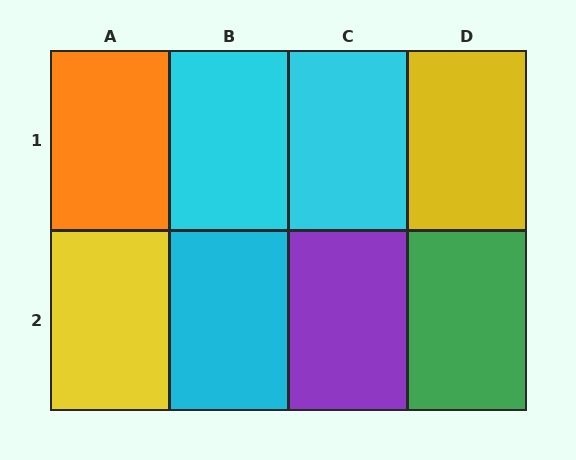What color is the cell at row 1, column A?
Orange.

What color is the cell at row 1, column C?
Cyan.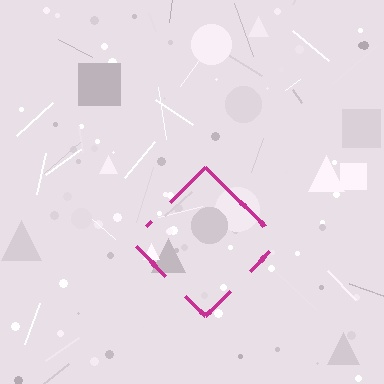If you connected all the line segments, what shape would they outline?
They would outline a diamond.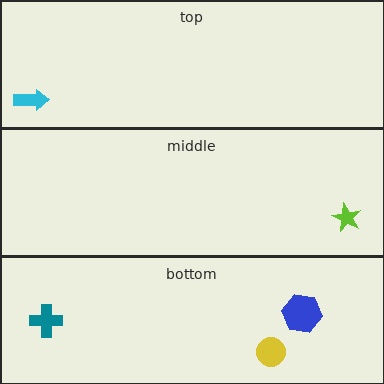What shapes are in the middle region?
The lime star.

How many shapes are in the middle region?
1.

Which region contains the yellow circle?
The bottom region.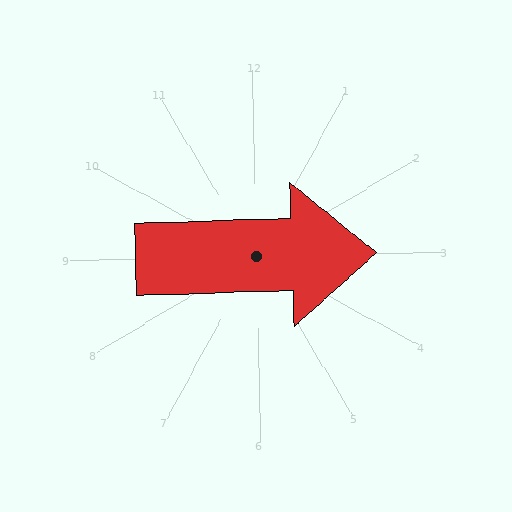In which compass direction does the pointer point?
East.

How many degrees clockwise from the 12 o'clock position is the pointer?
Approximately 90 degrees.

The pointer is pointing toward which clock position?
Roughly 3 o'clock.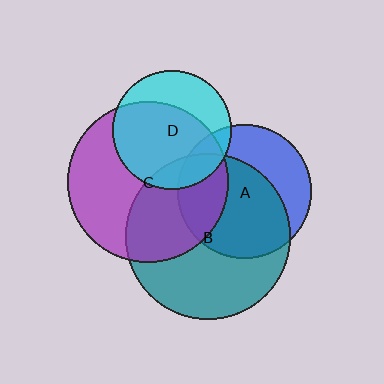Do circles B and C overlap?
Yes.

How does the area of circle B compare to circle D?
Approximately 1.9 times.